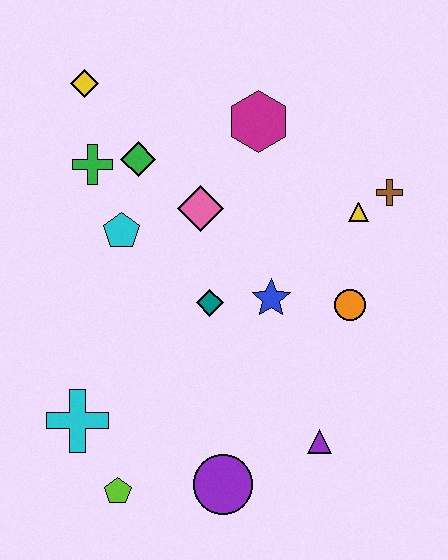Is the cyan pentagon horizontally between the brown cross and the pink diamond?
No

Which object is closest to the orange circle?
The blue star is closest to the orange circle.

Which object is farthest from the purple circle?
The yellow diamond is farthest from the purple circle.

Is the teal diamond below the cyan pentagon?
Yes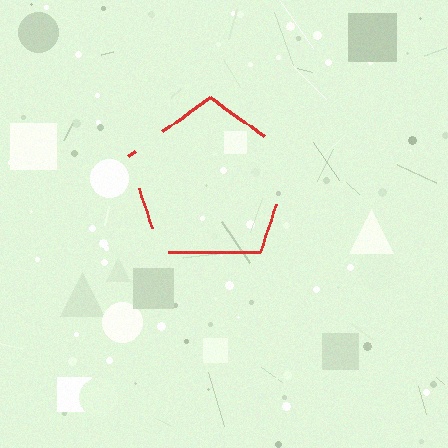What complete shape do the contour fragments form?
The contour fragments form a pentagon.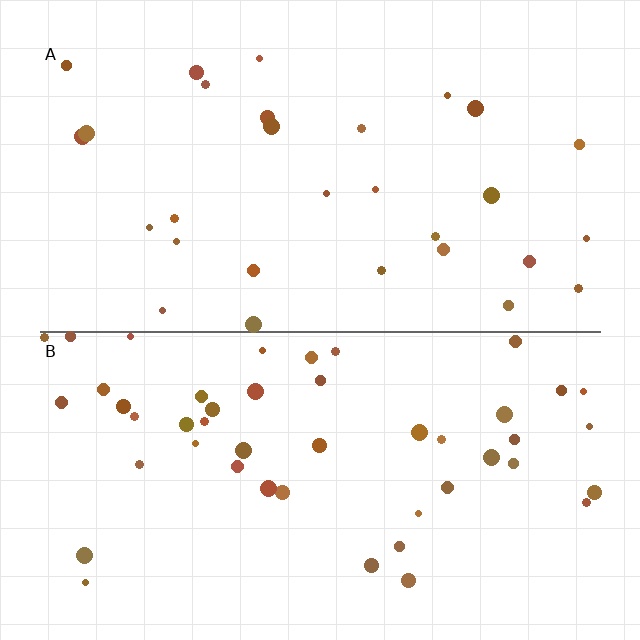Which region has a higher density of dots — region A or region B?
B (the bottom).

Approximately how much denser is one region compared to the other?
Approximately 1.6× — region B over region A.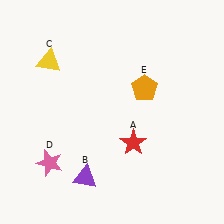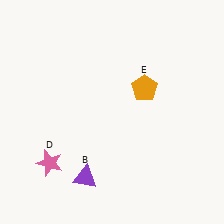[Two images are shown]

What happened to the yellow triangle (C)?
The yellow triangle (C) was removed in Image 2. It was in the top-left area of Image 1.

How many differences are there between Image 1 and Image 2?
There are 2 differences between the two images.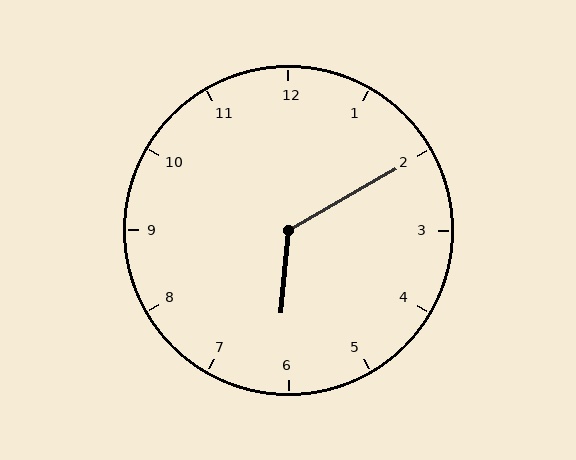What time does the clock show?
6:10.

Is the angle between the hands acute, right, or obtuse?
It is obtuse.